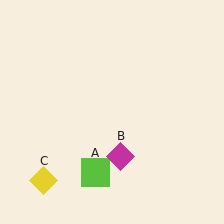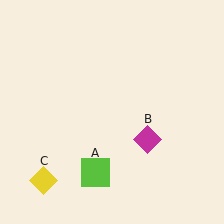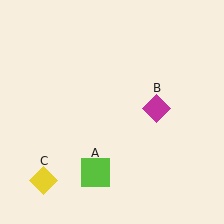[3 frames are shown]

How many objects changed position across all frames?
1 object changed position: magenta diamond (object B).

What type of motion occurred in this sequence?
The magenta diamond (object B) rotated counterclockwise around the center of the scene.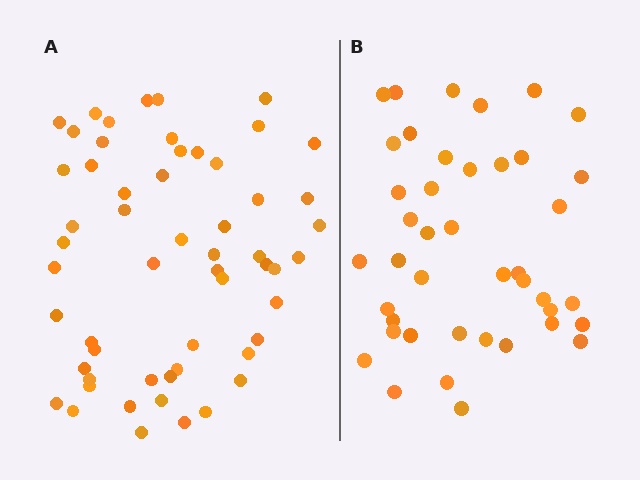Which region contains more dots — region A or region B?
Region A (the left region) has more dots.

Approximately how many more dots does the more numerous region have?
Region A has approximately 15 more dots than region B.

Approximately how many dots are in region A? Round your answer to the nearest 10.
About 60 dots. (The exact count is 56, which rounds to 60.)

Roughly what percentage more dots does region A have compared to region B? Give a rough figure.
About 35% more.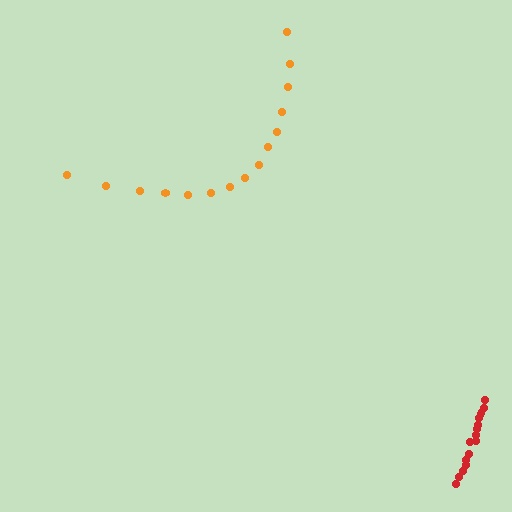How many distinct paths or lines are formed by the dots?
There are 2 distinct paths.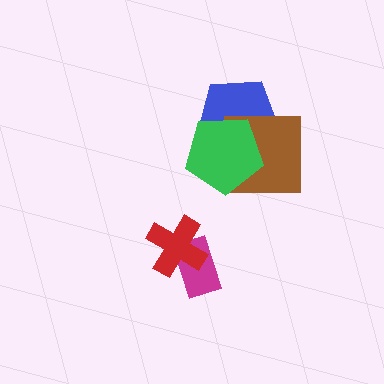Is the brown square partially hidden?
Yes, it is partially covered by another shape.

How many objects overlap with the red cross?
1 object overlaps with the red cross.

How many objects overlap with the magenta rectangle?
1 object overlaps with the magenta rectangle.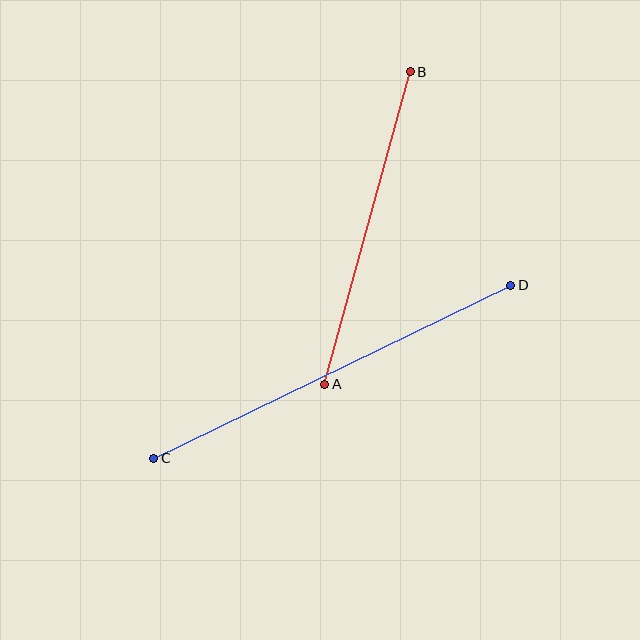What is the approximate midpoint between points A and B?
The midpoint is at approximately (367, 228) pixels.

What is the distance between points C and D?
The distance is approximately 397 pixels.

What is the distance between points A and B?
The distance is approximately 324 pixels.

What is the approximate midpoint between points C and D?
The midpoint is at approximately (332, 372) pixels.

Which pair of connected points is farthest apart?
Points C and D are farthest apart.